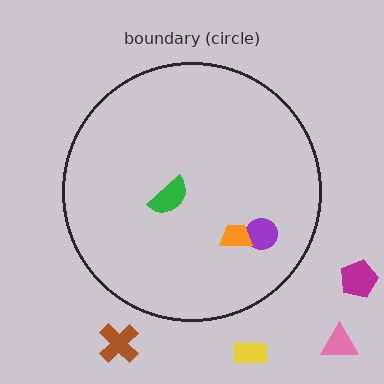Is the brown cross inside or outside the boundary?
Outside.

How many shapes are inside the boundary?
3 inside, 4 outside.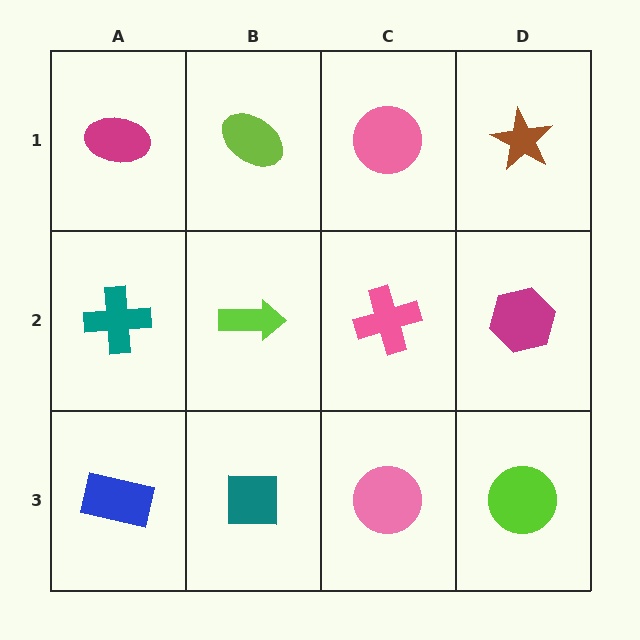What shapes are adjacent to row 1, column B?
A lime arrow (row 2, column B), a magenta ellipse (row 1, column A), a pink circle (row 1, column C).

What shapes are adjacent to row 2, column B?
A lime ellipse (row 1, column B), a teal square (row 3, column B), a teal cross (row 2, column A), a pink cross (row 2, column C).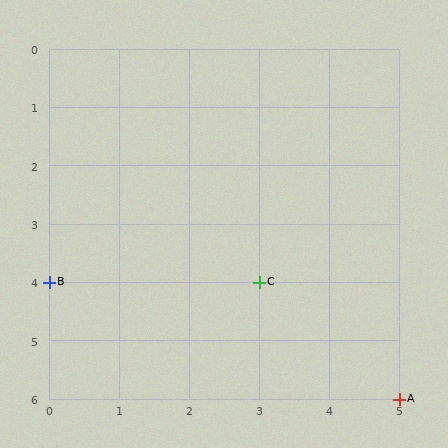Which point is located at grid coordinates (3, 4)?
Point C is at (3, 4).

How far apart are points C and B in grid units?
Points C and B are 3 columns apart.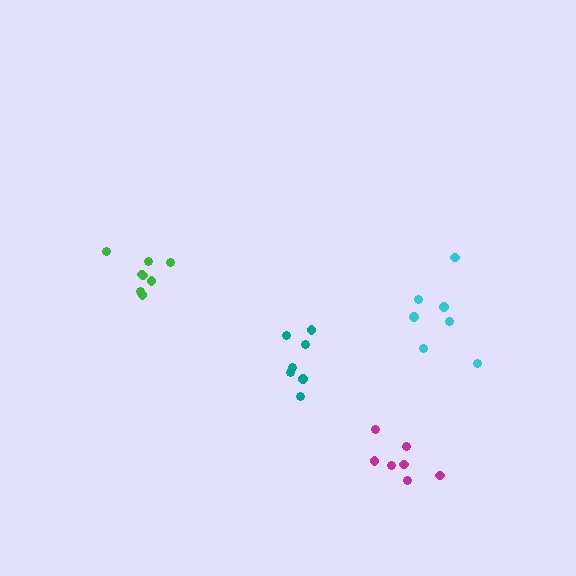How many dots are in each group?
Group 1: 7 dots, Group 2: 7 dots, Group 3: 7 dots, Group 4: 8 dots (29 total).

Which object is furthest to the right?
The cyan cluster is rightmost.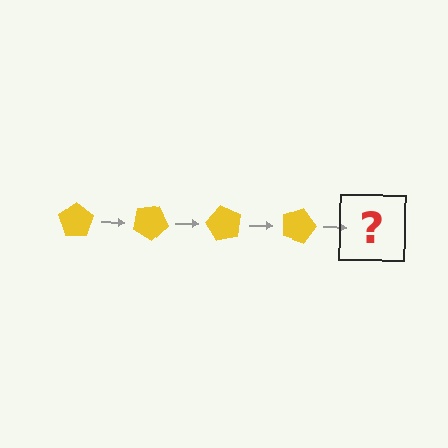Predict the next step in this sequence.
The next step is a yellow pentagon rotated 120 degrees.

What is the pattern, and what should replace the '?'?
The pattern is that the pentagon rotates 30 degrees each step. The '?' should be a yellow pentagon rotated 120 degrees.